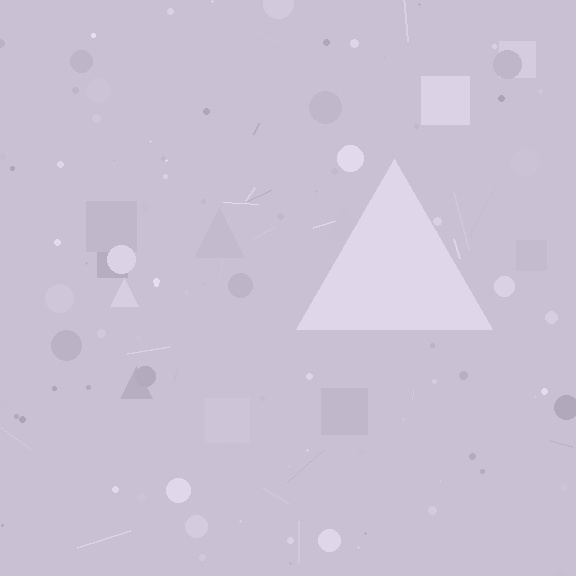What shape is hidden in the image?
A triangle is hidden in the image.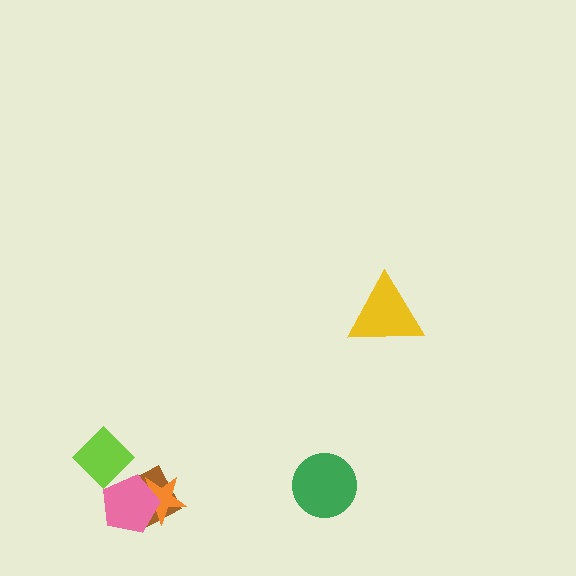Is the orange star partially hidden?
Yes, it is partially covered by another shape.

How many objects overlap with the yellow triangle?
0 objects overlap with the yellow triangle.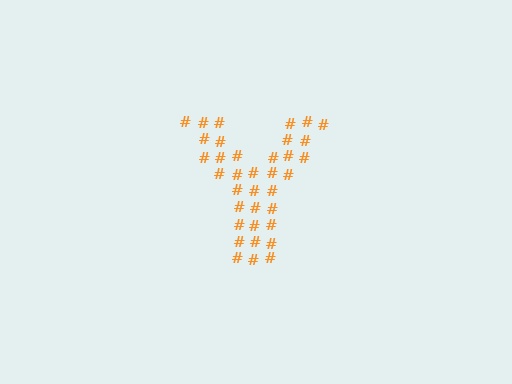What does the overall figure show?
The overall figure shows the letter Y.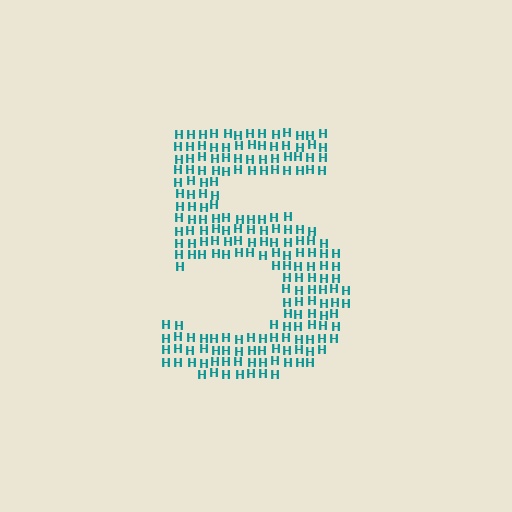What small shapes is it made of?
It is made of small letter H's.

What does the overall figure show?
The overall figure shows the digit 5.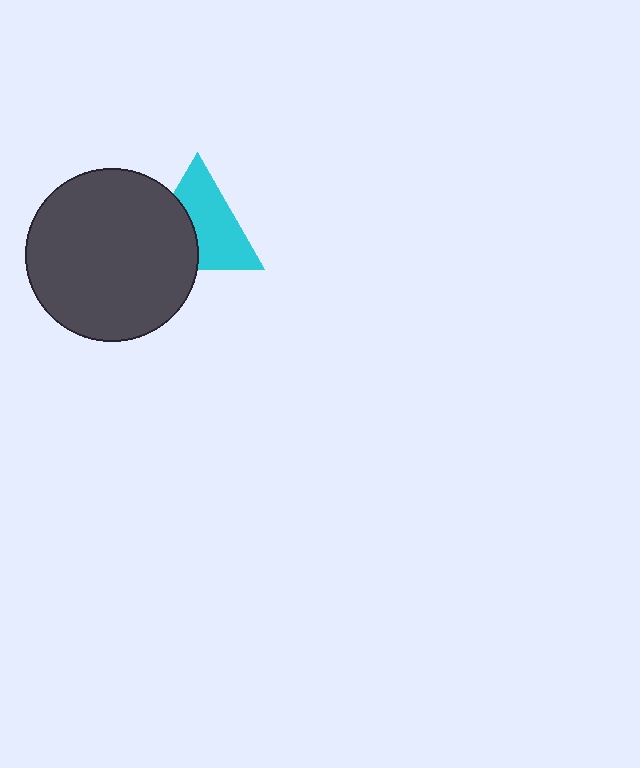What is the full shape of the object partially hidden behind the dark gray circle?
The partially hidden object is a cyan triangle.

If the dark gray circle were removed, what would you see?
You would see the complete cyan triangle.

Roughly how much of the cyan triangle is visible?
About half of it is visible (roughly 61%).